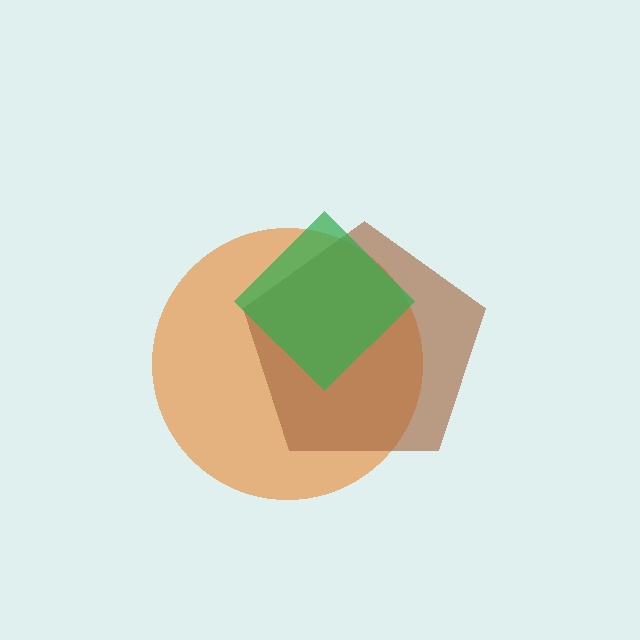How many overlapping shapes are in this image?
There are 3 overlapping shapes in the image.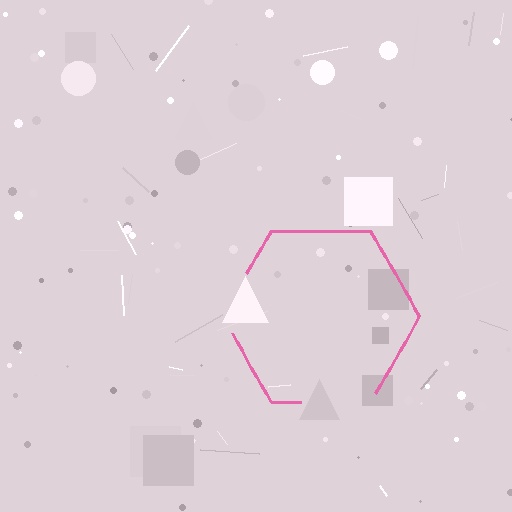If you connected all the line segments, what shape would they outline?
They would outline a hexagon.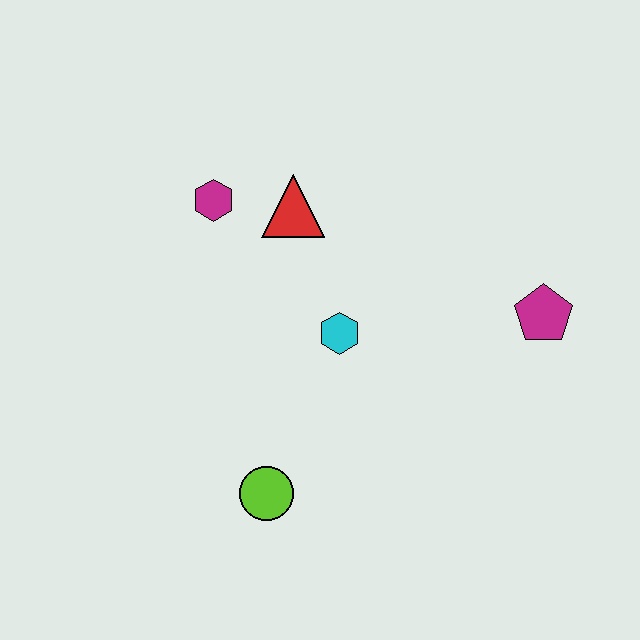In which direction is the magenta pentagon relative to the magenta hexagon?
The magenta pentagon is to the right of the magenta hexagon.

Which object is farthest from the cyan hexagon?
The magenta pentagon is farthest from the cyan hexagon.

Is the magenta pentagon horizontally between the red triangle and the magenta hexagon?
No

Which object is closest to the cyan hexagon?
The red triangle is closest to the cyan hexagon.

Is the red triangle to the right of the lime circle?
Yes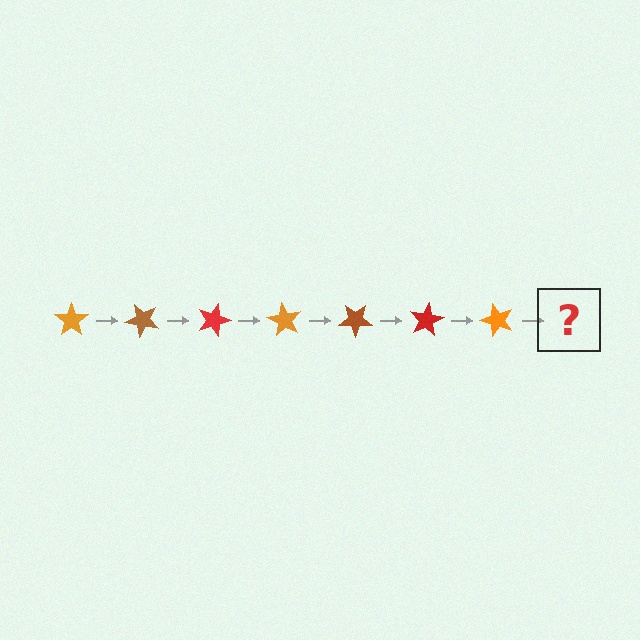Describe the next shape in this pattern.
It should be a brown star, rotated 315 degrees from the start.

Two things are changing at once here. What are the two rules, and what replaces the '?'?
The two rules are that it rotates 45 degrees each step and the color cycles through orange, brown, and red. The '?' should be a brown star, rotated 315 degrees from the start.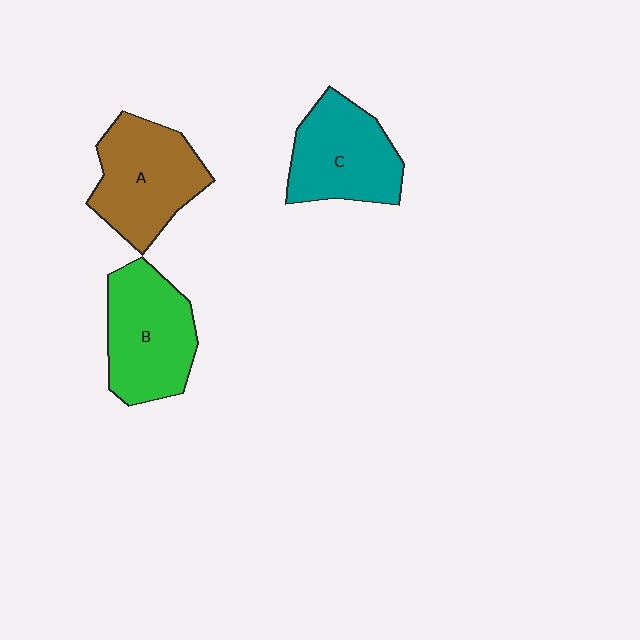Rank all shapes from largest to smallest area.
From largest to smallest: A (brown), B (green), C (teal).